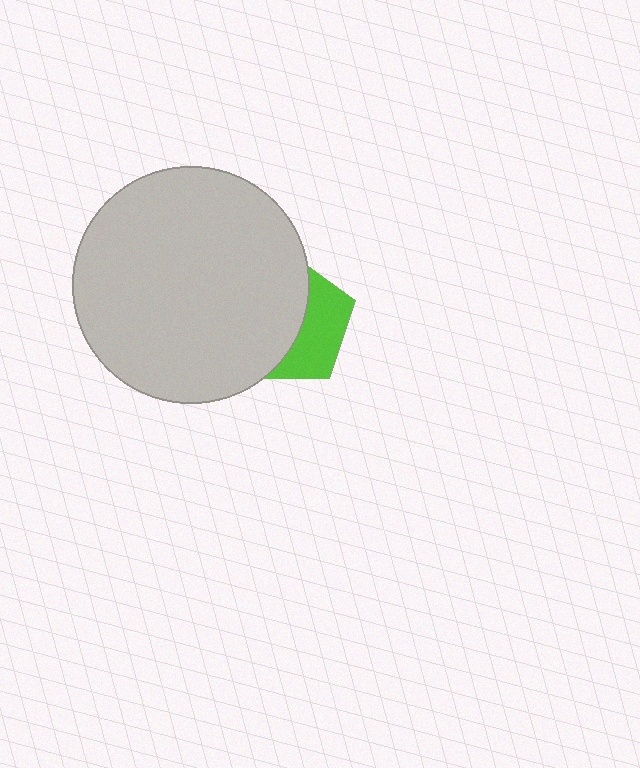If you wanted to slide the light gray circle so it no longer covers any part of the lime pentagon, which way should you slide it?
Slide it left — that is the most direct way to separate the two shapes.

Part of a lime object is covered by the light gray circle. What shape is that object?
It is a pentagon.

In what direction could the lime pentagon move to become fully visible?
The lime pentagon could move right. That would shift it out from behind the light gray circle entirely.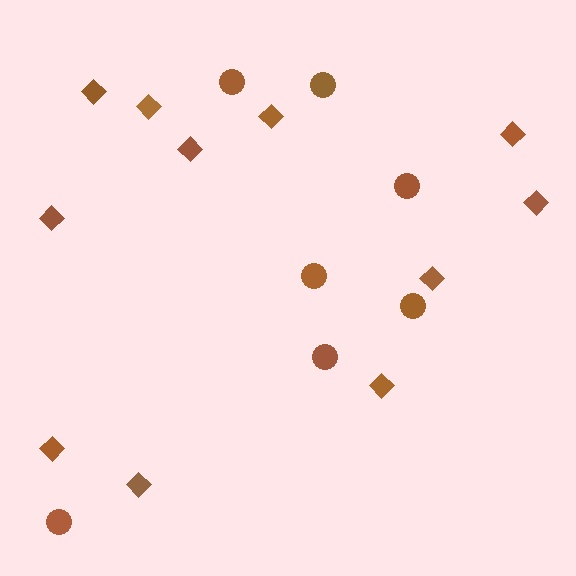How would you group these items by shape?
There are 2 groups: one group of diamonds (11) and one group of circles (7).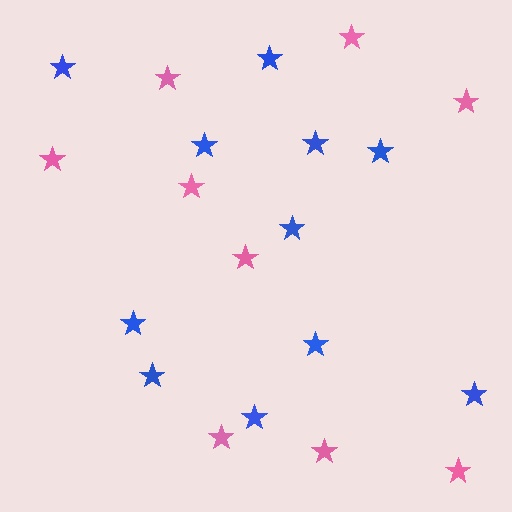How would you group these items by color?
There are 2 groups: one group of pink stars (9) and one group of blue stars (11).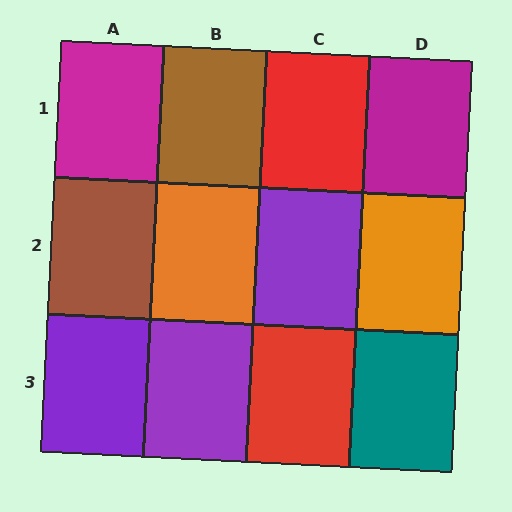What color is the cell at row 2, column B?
Orange.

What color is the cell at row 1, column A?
Magenta.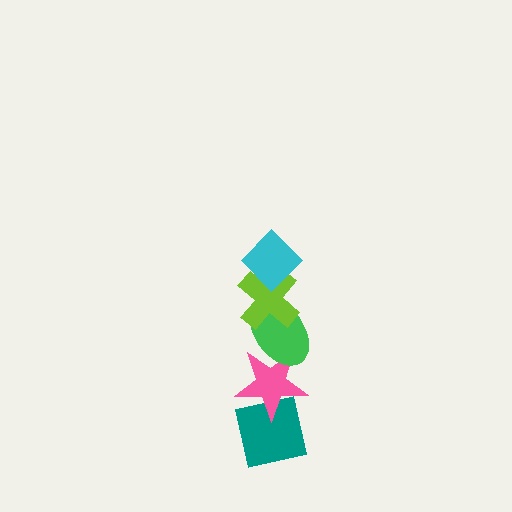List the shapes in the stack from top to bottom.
From top to bottom: the cyan diamond, the lime cross, the green ellipse, the pink star, the teal square.